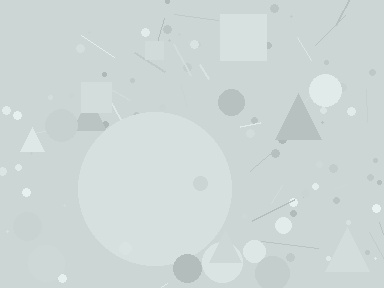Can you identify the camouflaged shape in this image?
The camouflaged shape is a circle.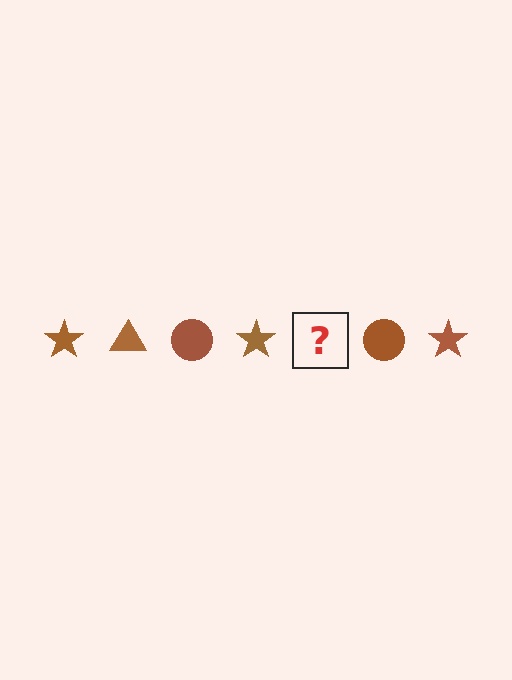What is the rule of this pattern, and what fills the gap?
The rule is that the pattern cycles through star, triangle, circle shapes in brown. The gap should be filled with a brown triangle.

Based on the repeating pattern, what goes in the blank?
The blank should be a brown triangle.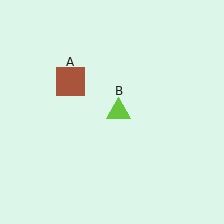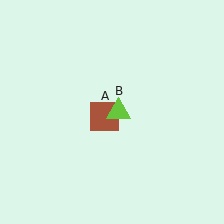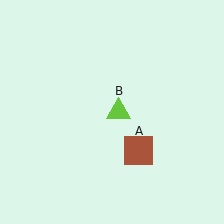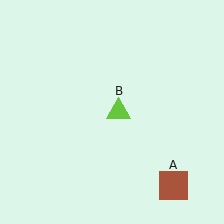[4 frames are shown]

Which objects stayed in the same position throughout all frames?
Lime triangle (object B) remained stationary.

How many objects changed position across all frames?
1 object changed position: brown square (object A).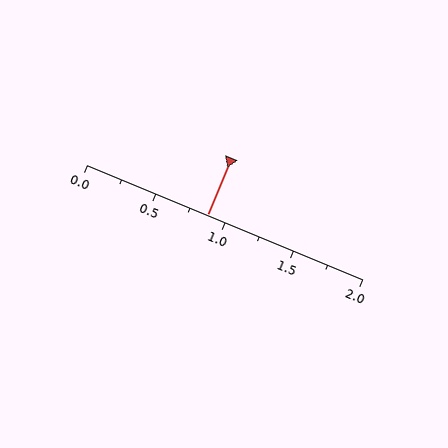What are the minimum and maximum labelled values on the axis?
The axis runs from 0.0 to 2.0.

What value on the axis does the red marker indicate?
The marker indicates approximately 0.88.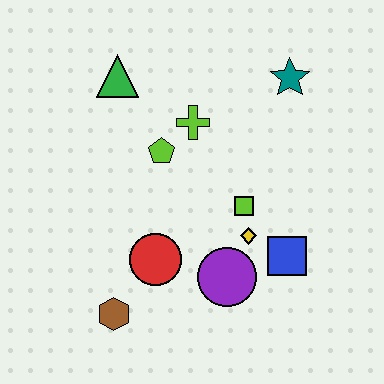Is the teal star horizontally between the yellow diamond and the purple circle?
No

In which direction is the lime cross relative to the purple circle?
The lime cross is above the purple circle.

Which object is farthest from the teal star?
The brown hexagon is farthest from the teal star.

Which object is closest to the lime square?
The yellow diamond is closest to the lime square.